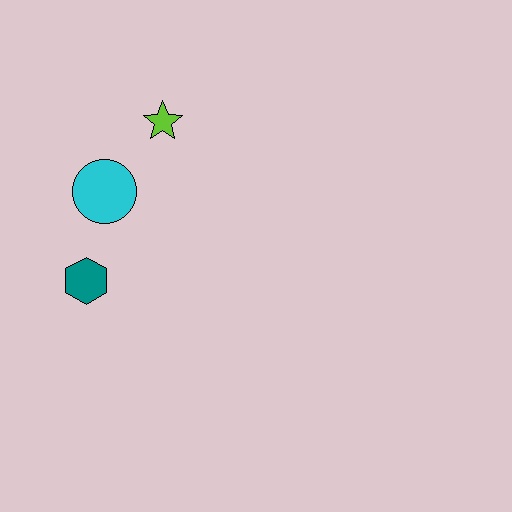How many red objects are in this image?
There are no red objects.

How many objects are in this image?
There are 3 objects.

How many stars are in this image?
There is 1 star.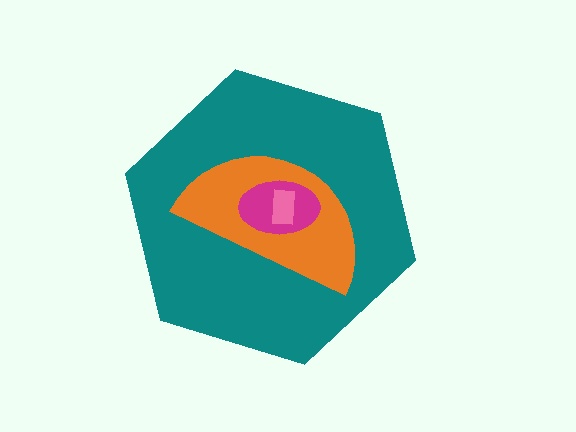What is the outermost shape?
The teal hexagon.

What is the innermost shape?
The pink rectangle.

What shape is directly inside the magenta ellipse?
The pink rectangle.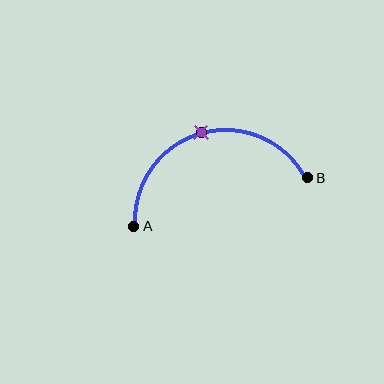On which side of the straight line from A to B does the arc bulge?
The arc bulges above the straight line connecting A and B.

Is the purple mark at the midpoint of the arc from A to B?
Yes. The purple mark lies on the arc at equal arc-length from both A and B — it is the arc midpoint.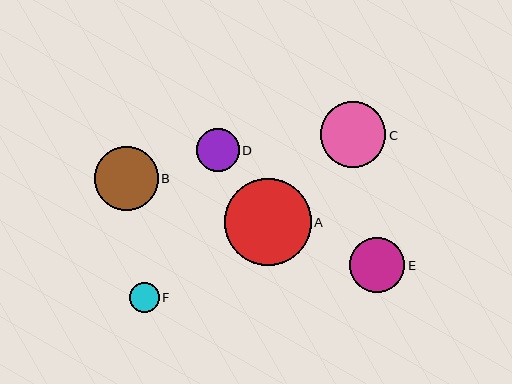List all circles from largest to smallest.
From largest to smallest: A, C, B, E, D, F.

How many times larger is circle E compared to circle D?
Circle E is approximately 1.3 times the size of circle D.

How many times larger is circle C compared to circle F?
Circle C is approximately 2.2 times the size of circle F.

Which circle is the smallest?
Circle F is the smallest with a size of approximately 30 pixels.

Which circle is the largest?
Circle A is the largest with a size of approximately 87 pixels.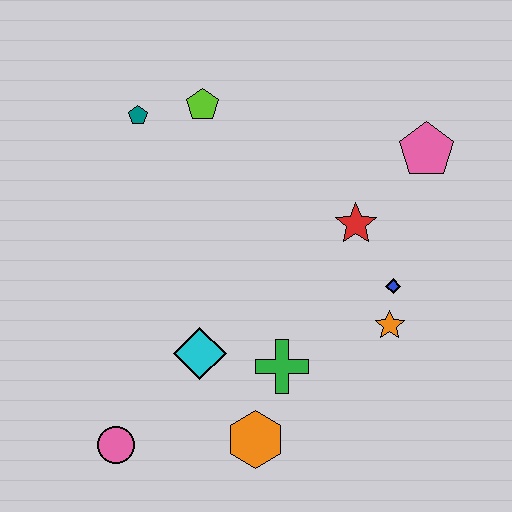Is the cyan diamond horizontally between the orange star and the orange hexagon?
No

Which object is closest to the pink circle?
The cyan diamond is closest to the pink circle.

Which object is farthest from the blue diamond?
The pink circle is farthest from the blue diamond.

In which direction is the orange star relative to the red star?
The orange star is below the red star.